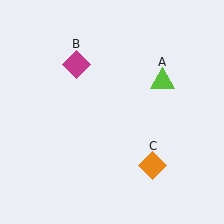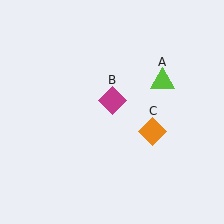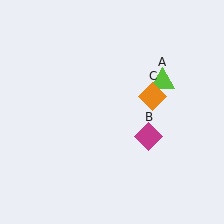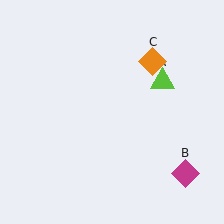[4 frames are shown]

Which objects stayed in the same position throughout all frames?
Lime triangle (object A) remained stationary.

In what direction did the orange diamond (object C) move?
The orange diamond (object C) moved up.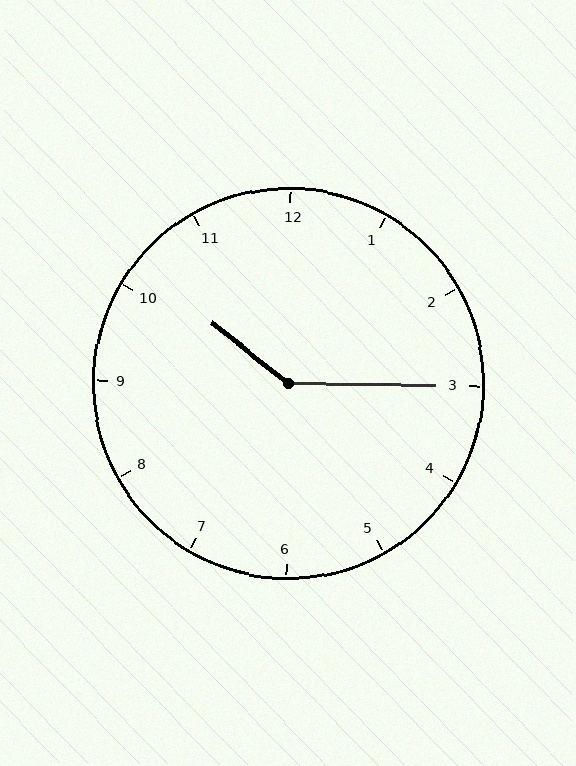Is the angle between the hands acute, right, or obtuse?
It is obtuse.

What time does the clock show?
10:15.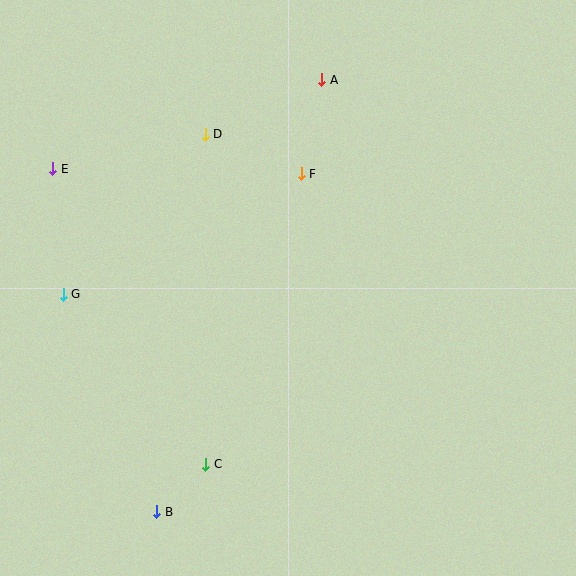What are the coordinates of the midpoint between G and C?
The midpoint between G and C is at (134, 379).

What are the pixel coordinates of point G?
Point G is at (63, 294).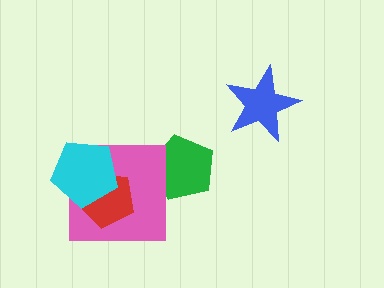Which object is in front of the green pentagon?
The pink square is in front of the green pentagon.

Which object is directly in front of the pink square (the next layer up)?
The red pentagon is directly in front of the pink square.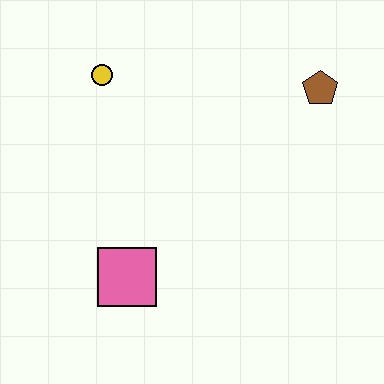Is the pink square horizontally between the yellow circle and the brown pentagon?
Yes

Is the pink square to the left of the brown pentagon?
Yes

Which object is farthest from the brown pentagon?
The pink square is farthest from the brown pentagon.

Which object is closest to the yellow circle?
The pink square is closest to the yellow circle.